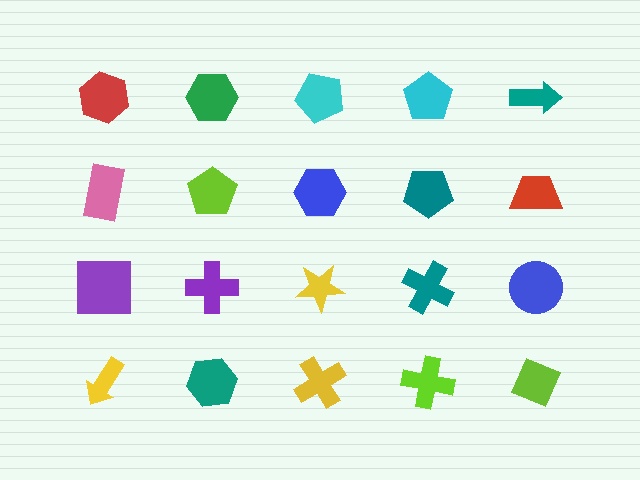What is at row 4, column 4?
A lime cross.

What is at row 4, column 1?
A yellow arrow.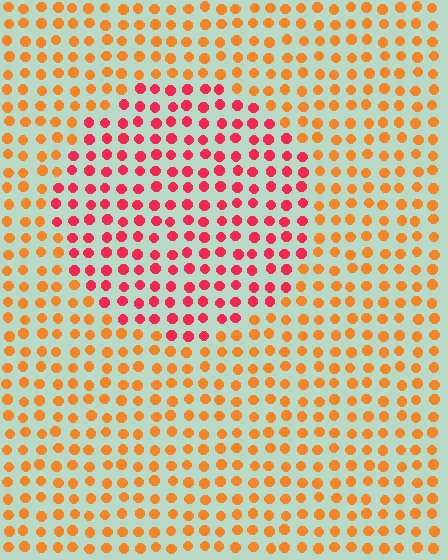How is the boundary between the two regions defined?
The boundary is defined purely by a slight shift in hue (about 40 degrees). Spacing, size, and orientation are identical on both sides.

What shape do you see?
I see a circle.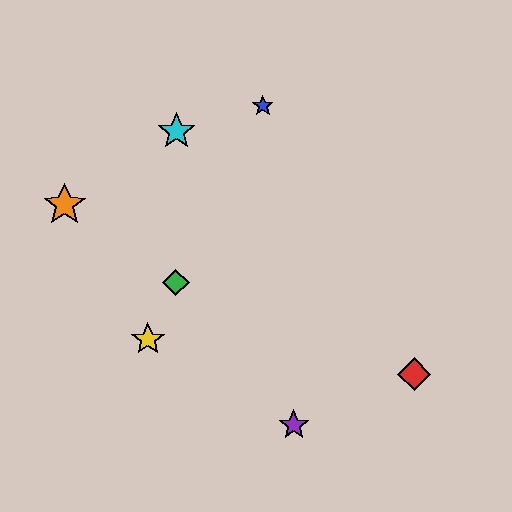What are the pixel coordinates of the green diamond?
The green diamond is at (176, 282).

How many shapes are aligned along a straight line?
3 shapes (the blue star, the green diamond, the yellow star) are aligned along a straight line.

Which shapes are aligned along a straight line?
The blue star, the green diamond, the yellow star are aligned along a straight line.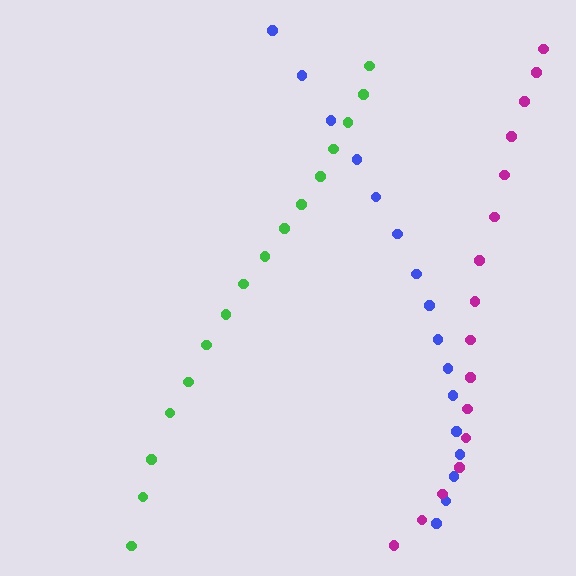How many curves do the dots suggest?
There are 3 distinct paths.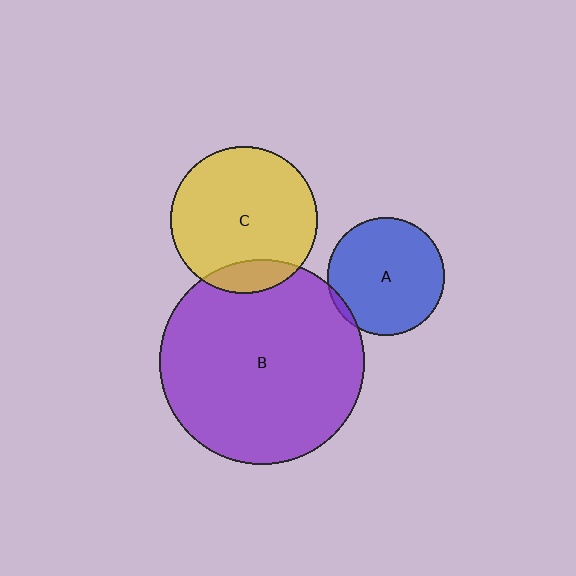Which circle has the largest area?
Circle B (purple).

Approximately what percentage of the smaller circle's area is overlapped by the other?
Approximately 5%.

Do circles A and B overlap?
Yes.